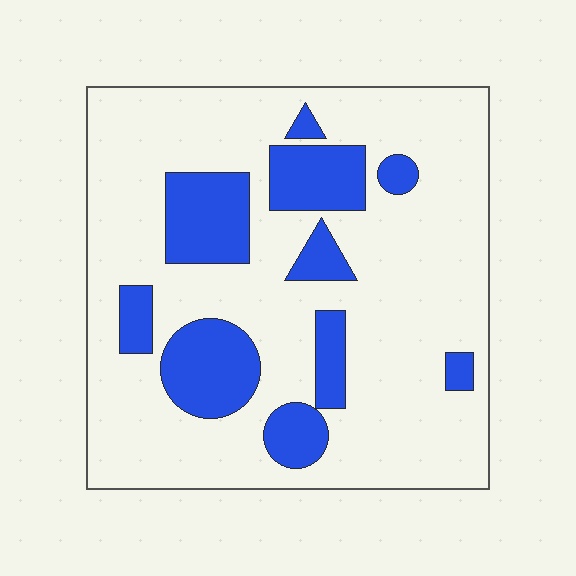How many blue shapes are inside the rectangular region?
10.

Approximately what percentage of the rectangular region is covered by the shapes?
Approximately 25%.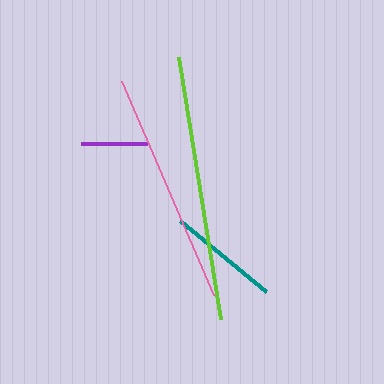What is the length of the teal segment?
The teal segment is approximately 112 pixels long.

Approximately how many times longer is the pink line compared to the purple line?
The pink line is approximately 3.5 times the length of the purple line.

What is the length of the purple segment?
The purple segment is approximately 67 pixels long.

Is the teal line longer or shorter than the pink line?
The pink line is longer than the teal line.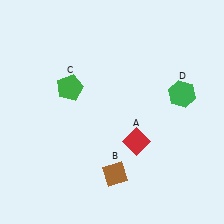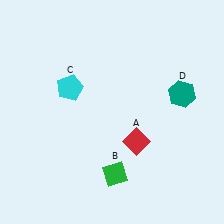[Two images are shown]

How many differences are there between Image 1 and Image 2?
There are 3 differences between the two images.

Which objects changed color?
B changed from brown to green. C changed from green to cyan. D changed from green to teal.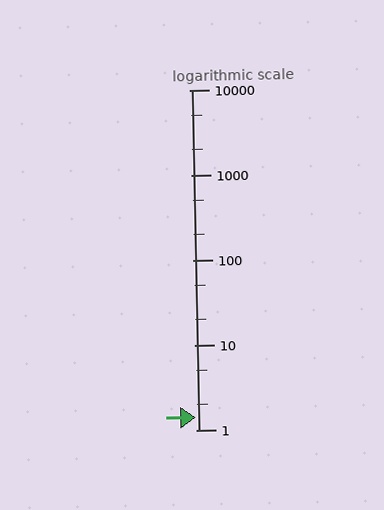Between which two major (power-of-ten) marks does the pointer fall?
The pointer is between 1 and 10.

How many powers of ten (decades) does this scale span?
The scale spans 4 decades, from 1 to 10000.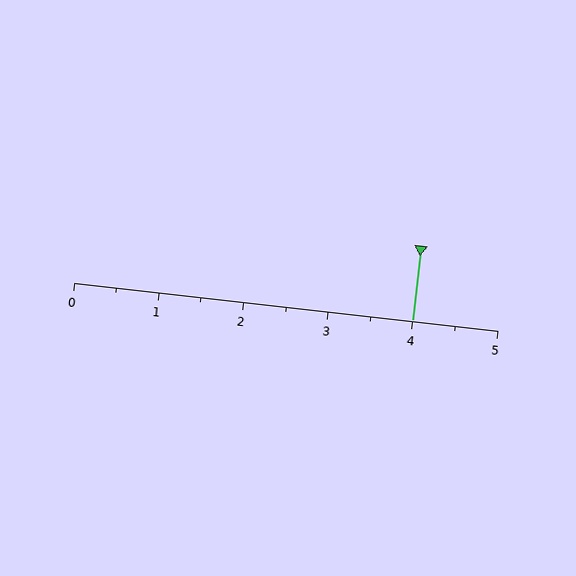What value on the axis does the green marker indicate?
The marker indicates approximately 4.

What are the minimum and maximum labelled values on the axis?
The axis runs from 0 to 5.